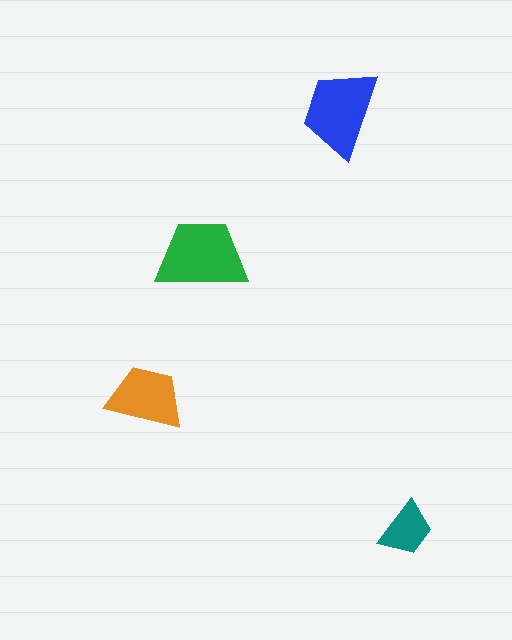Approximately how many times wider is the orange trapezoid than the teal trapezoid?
About 1.5 times wider.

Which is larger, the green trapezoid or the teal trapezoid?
The green one.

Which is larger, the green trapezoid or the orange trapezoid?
The green one.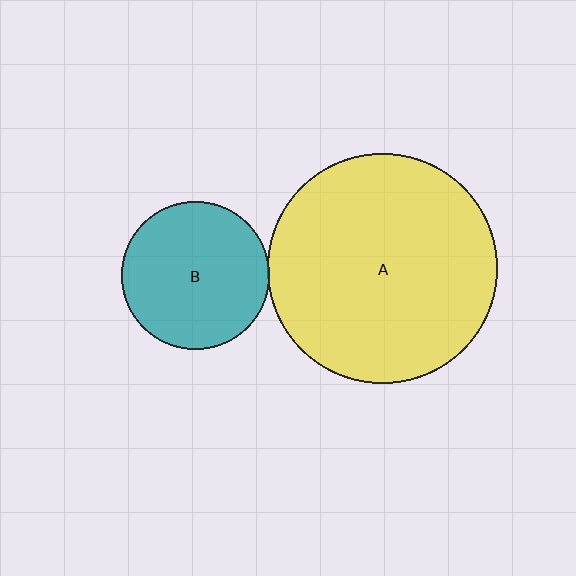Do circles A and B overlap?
Yes.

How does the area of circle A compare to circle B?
Approximately 2.4 times.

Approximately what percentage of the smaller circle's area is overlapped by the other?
Approximately 5%.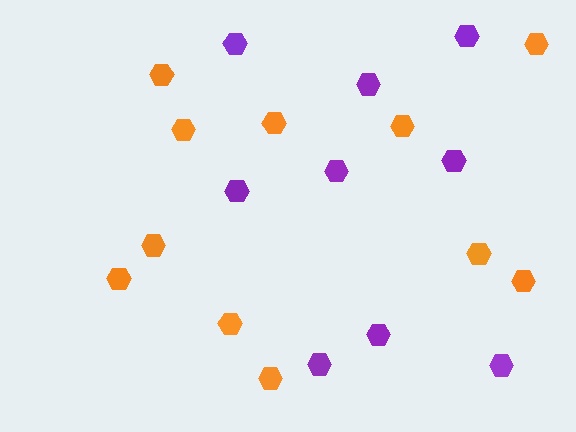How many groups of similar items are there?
There are 2 groups: one group of purple hexagons (9) and one group of orange hexagons (11).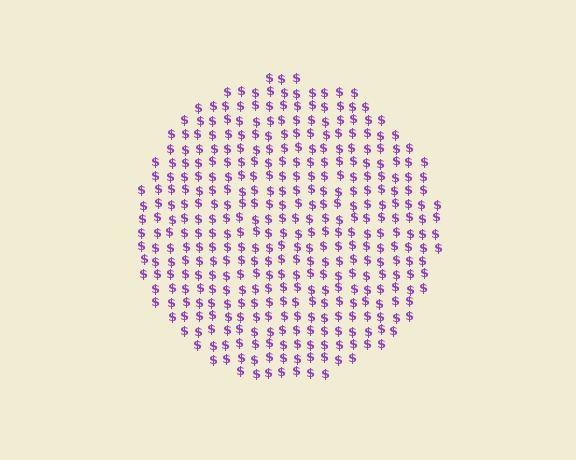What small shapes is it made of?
It is made of small dollar signs.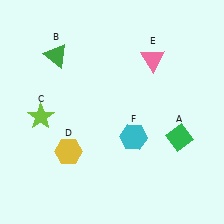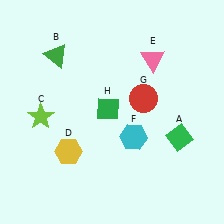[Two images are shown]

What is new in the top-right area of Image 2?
A red circle (G) was added in the top-right area of Image 2.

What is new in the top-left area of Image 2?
A green diamond (H) was added in the top-left area of Image 2.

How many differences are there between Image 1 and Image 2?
There are 2 differences between the two images.